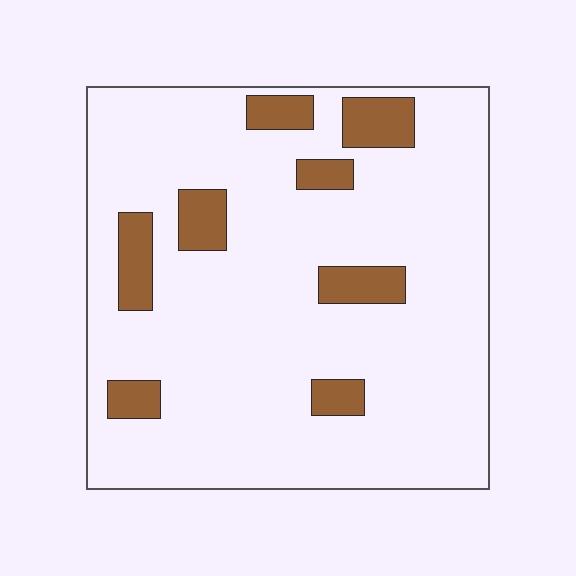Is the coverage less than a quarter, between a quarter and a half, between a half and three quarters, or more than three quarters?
Less than a quarter.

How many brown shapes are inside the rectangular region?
8.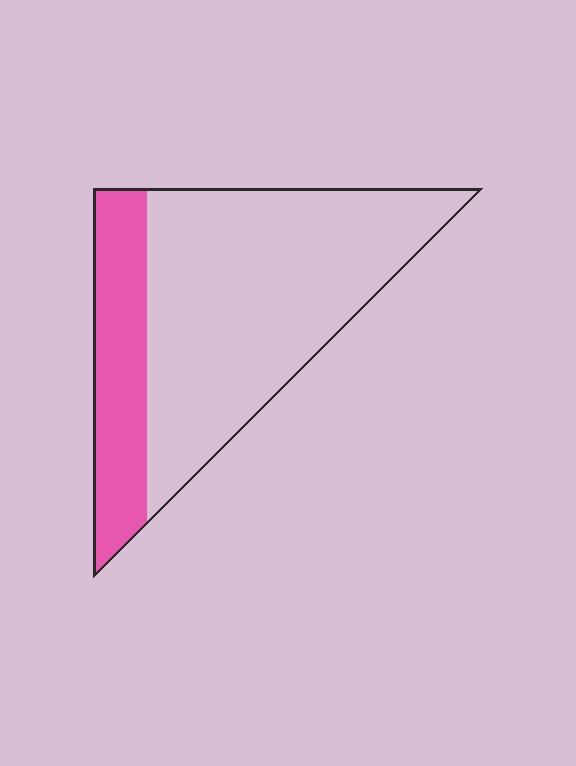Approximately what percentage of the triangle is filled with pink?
Approximately 25%.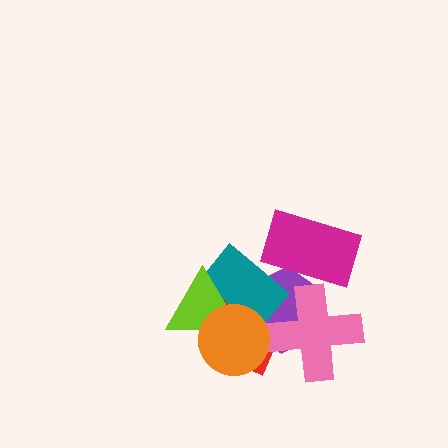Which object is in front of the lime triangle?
The orange circle is in front of the lime triangle.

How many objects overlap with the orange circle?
4 objects overlap with the orange circle.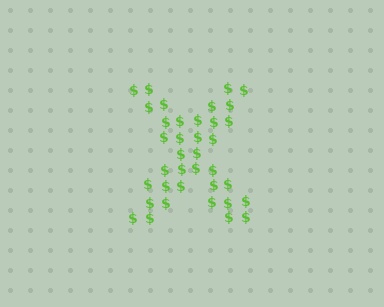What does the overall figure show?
The overall figure shows the letter X.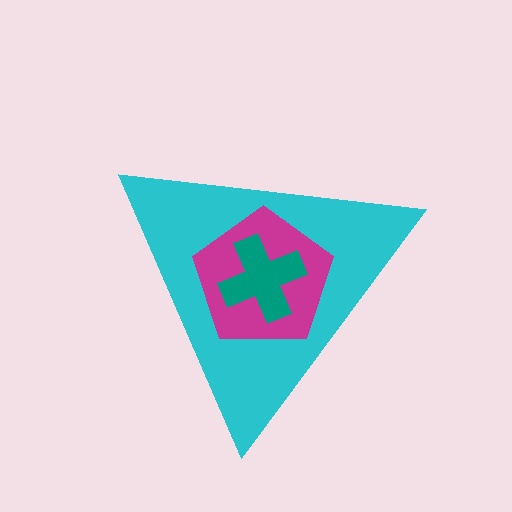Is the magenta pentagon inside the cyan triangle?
Yes.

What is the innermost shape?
The teal cross.